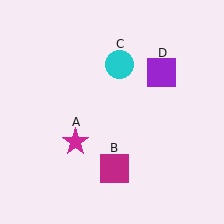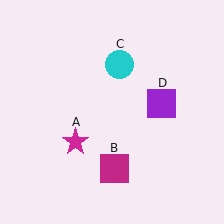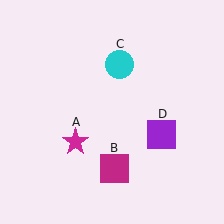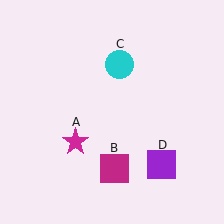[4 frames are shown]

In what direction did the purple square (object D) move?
The purple square (object D) moved down.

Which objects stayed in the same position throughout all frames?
Magenta star (object A) and magenta square (object B) and cyan circle (object C) remained stationary.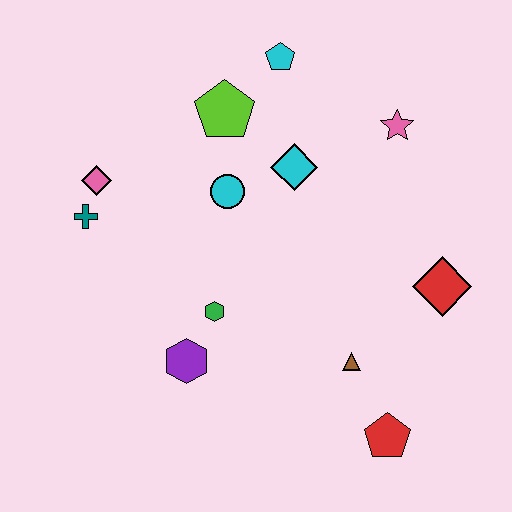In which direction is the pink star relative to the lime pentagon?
The pink star is to the right of the lime pentagon.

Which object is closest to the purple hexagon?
The green hexagon is closest to the purple hexagon.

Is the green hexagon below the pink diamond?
Yes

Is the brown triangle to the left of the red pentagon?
Yes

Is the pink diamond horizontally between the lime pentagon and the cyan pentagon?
No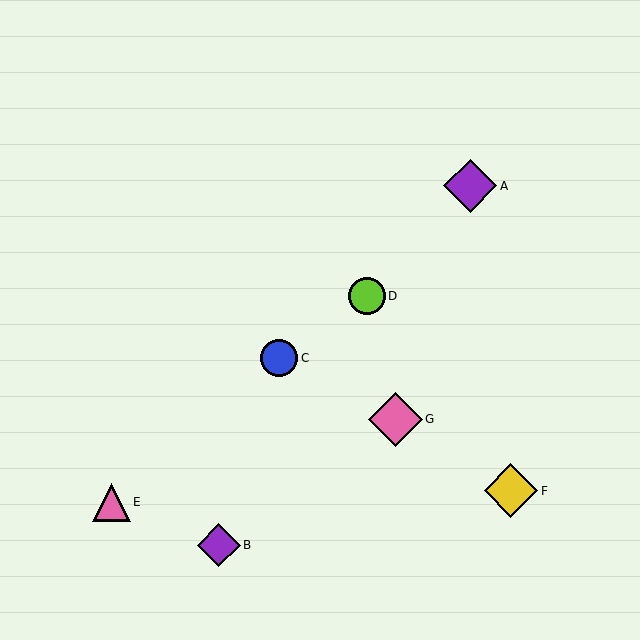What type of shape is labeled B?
Shape B is a purple diamond.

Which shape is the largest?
The pink diamond (labeled G) is the largest.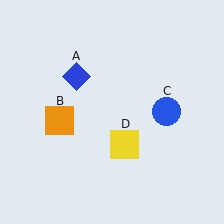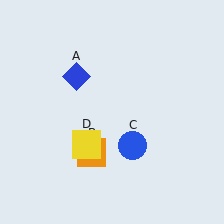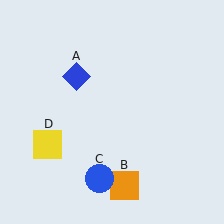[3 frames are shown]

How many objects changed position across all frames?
3 objects changed position: orange square (object B), blue circle (object C), yellow square (object D).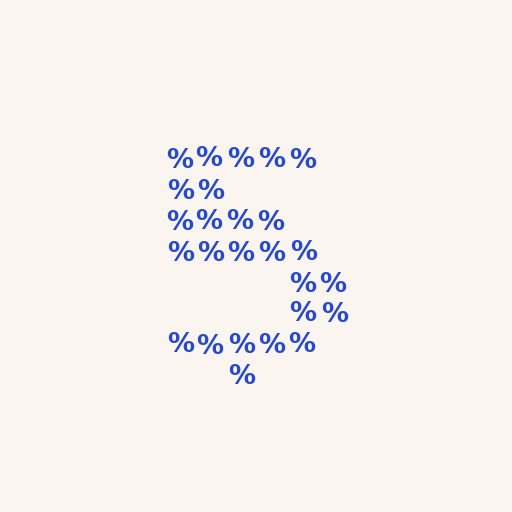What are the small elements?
The small elements are percent signs.